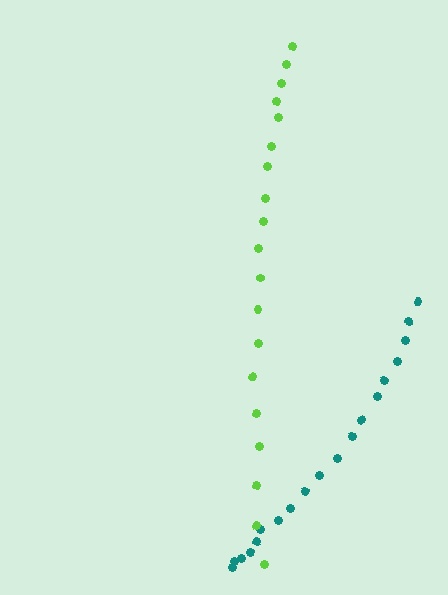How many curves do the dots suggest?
There are 2 distinct paths.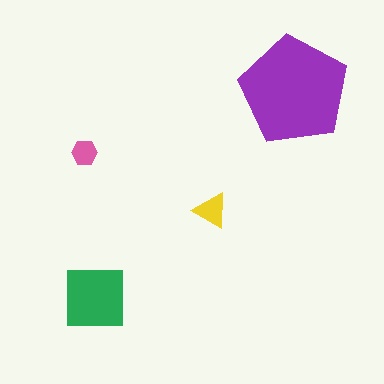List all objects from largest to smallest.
The purple pentagon, the green square, the yellow triangle, the pink hexagon.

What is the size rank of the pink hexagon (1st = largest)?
4th.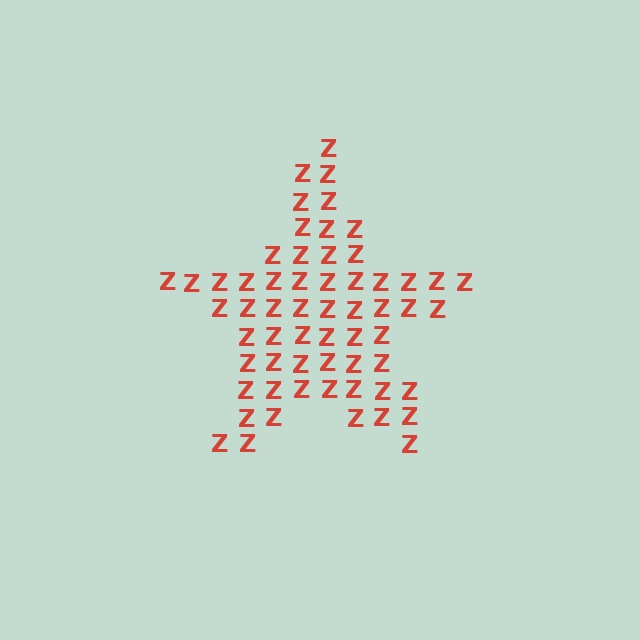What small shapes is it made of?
It is made of small letter Z's.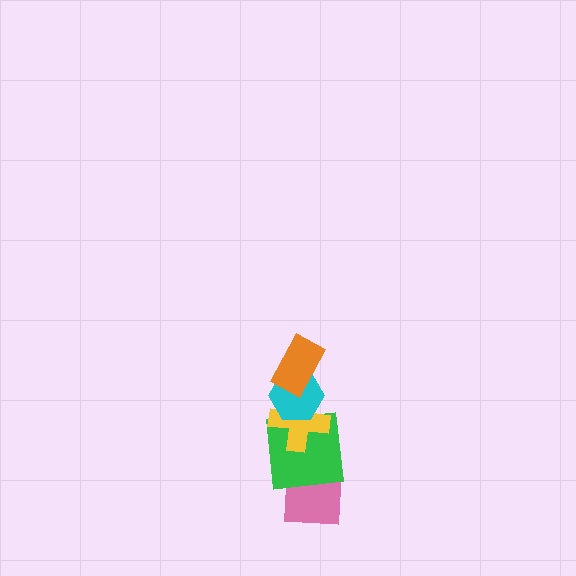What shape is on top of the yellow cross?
The cyan hexagon is on top of the yellow cross.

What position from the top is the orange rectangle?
The orange rectangle is 1st from the top.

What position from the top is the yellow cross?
The yellow cross is 3rd from the top.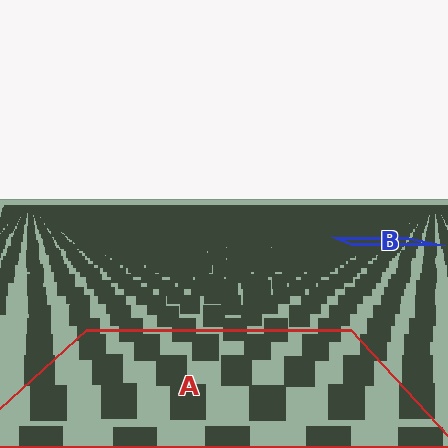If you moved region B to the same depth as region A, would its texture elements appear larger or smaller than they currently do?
They would appear larger. At a closer depth, the same texture elements are projected at a bigger on-screen size.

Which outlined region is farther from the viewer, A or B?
Region B is farther from the viewer — the texture elements inside it appear smaller and more densely packed.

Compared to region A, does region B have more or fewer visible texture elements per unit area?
Region B has more texture elements per unit area — they are packed more densely because it is farther away.